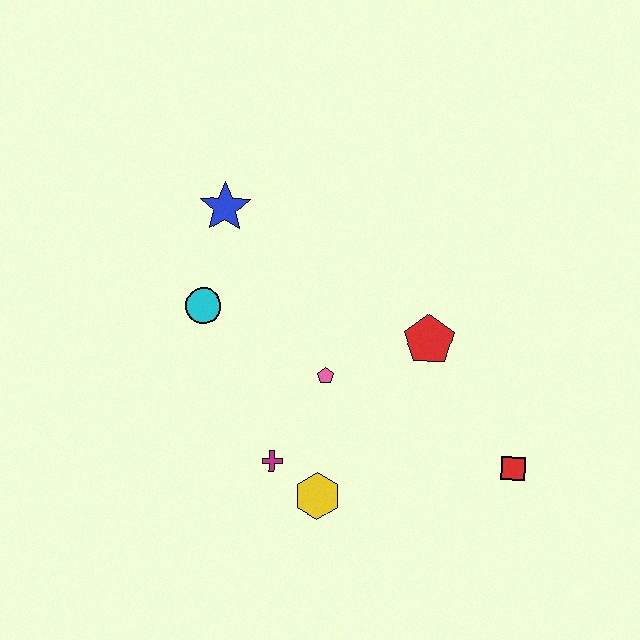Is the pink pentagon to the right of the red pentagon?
No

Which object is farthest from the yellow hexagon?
The blue star is farthest from the yellow hexagon.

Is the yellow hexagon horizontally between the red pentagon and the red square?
No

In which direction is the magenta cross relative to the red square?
The magenta cross is to the left of the red square.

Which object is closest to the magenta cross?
The yellow hexagon is closest to the magenta cross.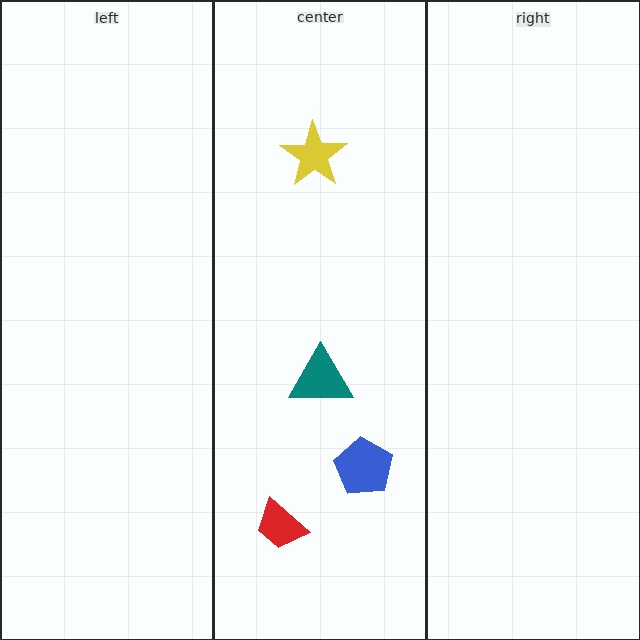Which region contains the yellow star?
The center region.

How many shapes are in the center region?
4.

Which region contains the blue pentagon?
The center region.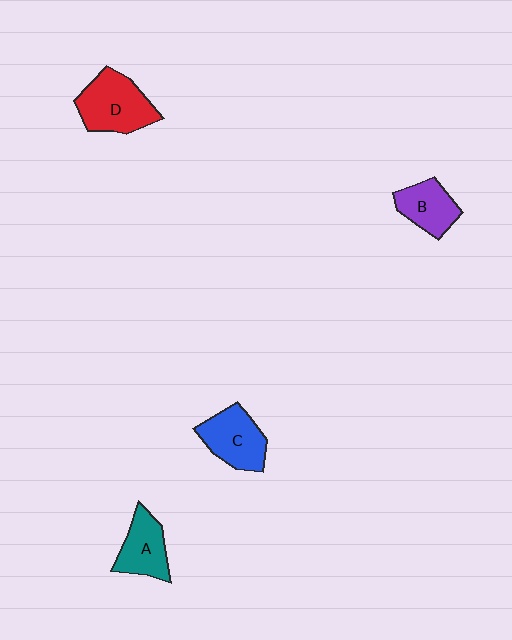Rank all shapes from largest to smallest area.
From largest to smallest: D (red), C (blue), A (teal), B (purple).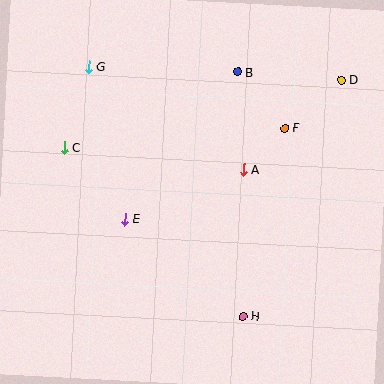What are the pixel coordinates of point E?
Point E is at (125, 219).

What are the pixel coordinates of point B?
Point B is at (238, 72).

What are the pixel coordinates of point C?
Point C is at (64, 148).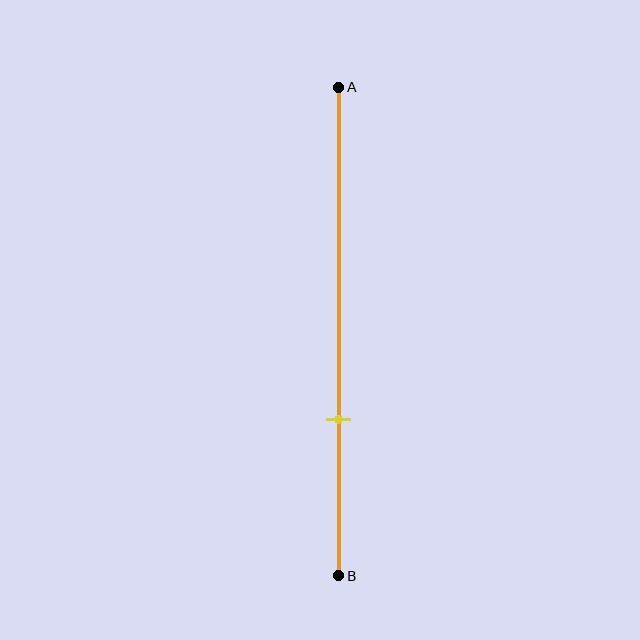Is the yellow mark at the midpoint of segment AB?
No, the mark is at about 70% from A, not at the 50% midpoint.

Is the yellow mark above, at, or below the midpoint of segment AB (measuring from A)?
The yellow mark is below the midpoint of segment AB.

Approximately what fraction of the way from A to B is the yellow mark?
The yellow mark is approximately 70% of the way from A to B.